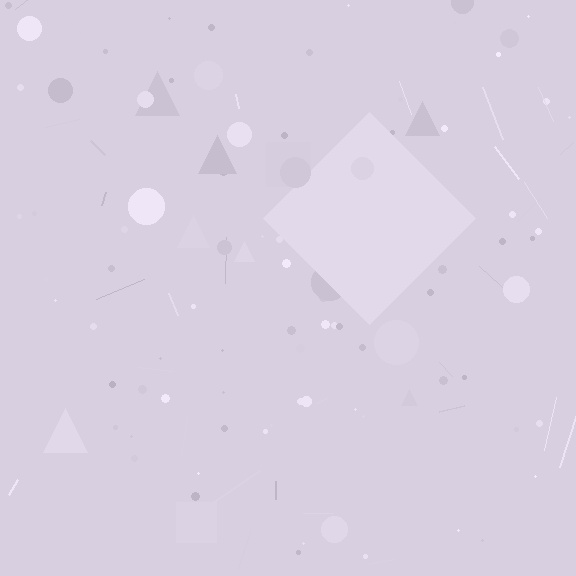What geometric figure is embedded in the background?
A diamond is embedded in the background.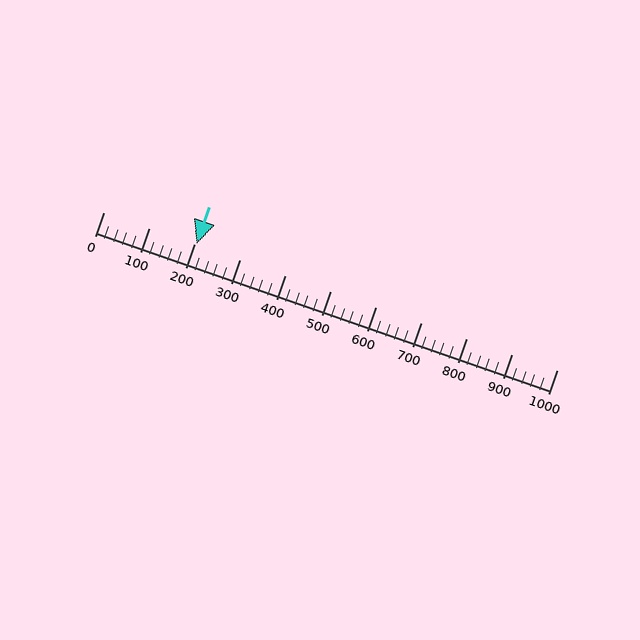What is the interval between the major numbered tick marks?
The major tick marks are spaced 100 units apart.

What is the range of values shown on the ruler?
The ruler shows values from 0 to 1000.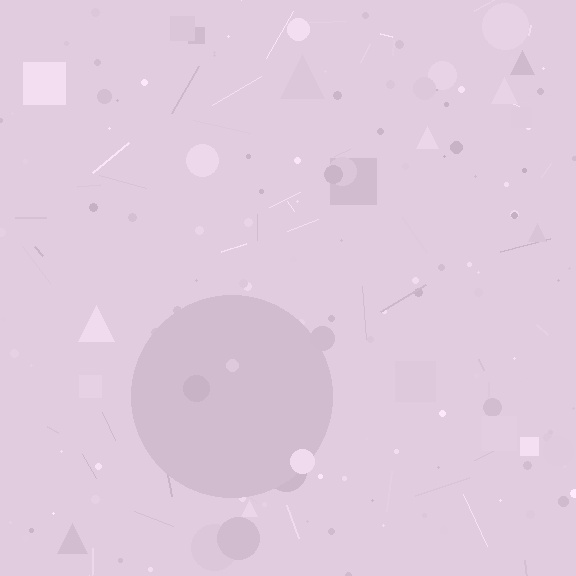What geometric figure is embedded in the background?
A circle is embedded in the background.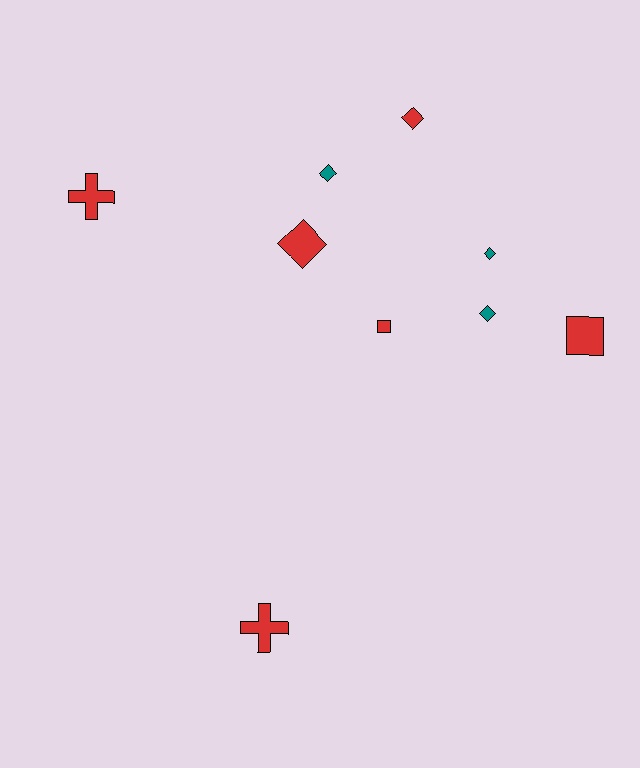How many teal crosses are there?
There are no teal crosses.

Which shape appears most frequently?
Diamond, with 5 objects.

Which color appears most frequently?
Red, with 6 objects.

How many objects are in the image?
There are 9 objects.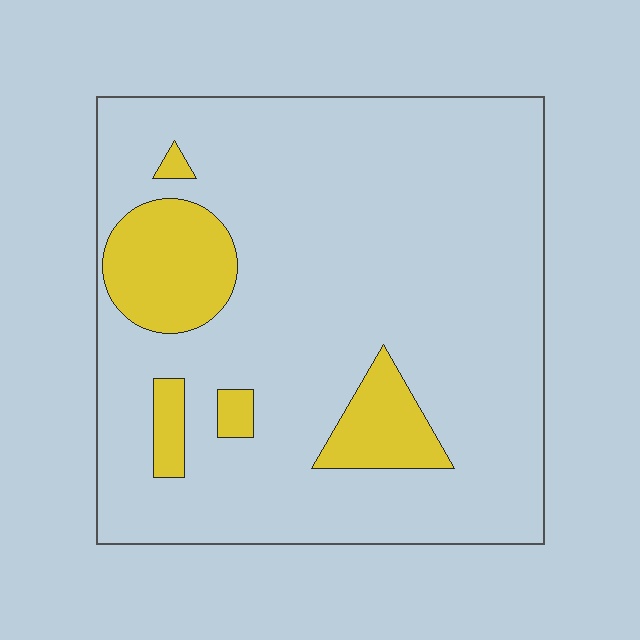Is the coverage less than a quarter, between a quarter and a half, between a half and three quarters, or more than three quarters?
Less than a quarter.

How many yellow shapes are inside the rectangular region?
5.